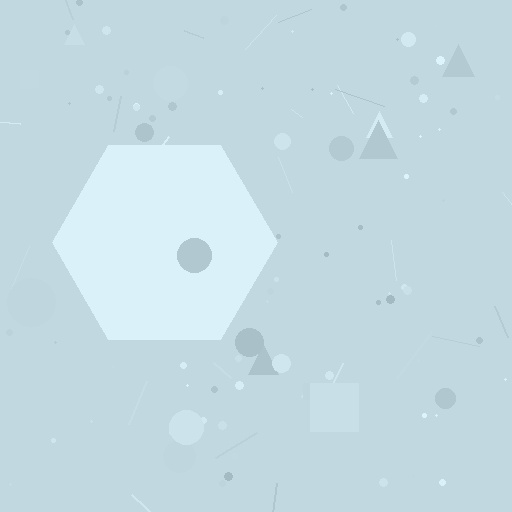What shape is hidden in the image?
A hexagon is hidden in the image.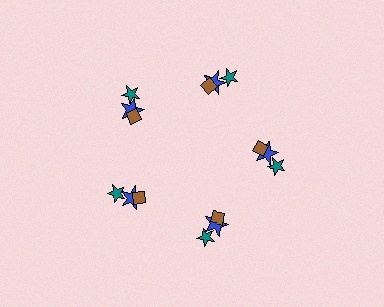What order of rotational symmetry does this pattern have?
This pattern has 5-fold rotational symmetry.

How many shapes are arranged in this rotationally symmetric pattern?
There are 15 shapes, arranged in 5 groups of 3.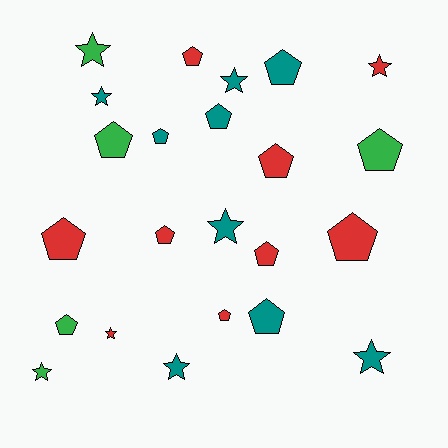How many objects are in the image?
There are 23 objects.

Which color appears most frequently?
Teal, with 9 objects.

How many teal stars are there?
There are 5 teal stars.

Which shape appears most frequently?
Pentagon, with 14 objects.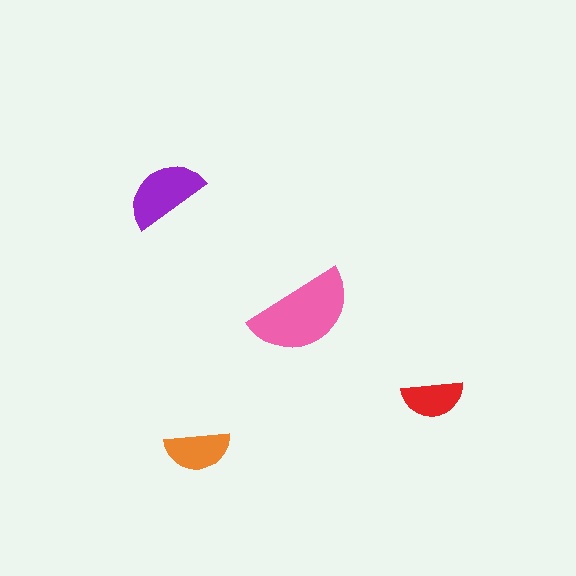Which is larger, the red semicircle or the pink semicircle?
The pink one.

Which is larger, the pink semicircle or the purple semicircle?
The pink one.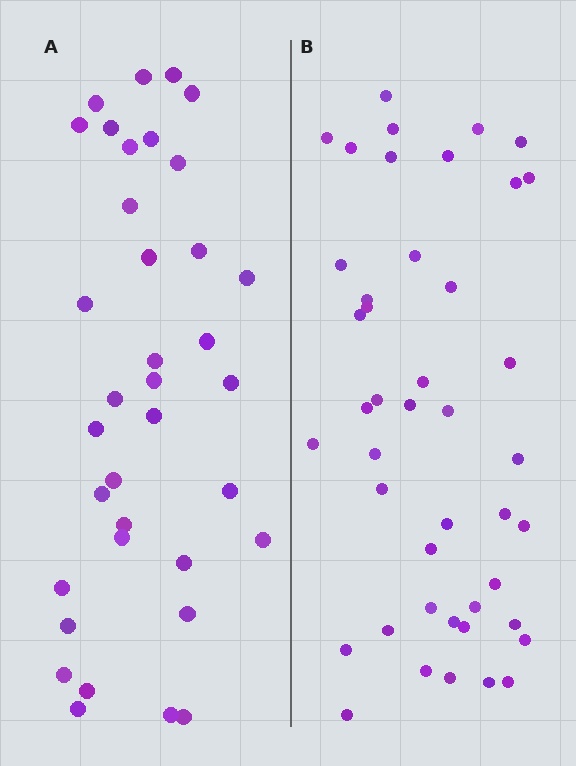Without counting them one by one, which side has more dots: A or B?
Region B (the right region) has more dots.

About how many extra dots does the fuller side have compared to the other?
Region B has roughly 8 or so more dots than region A.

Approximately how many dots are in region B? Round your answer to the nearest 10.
About 40 dots. (The exact count is 44, which rounds to 40.)